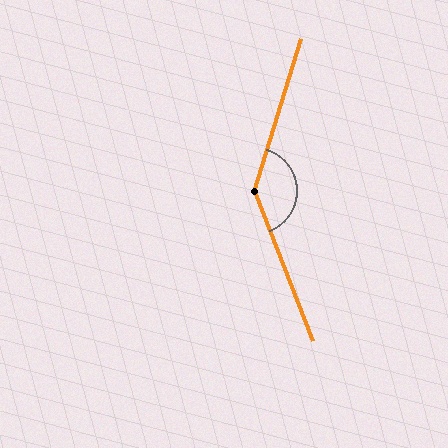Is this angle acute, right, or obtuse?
It is obtuse.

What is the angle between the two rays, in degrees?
Approximately 141 degrees.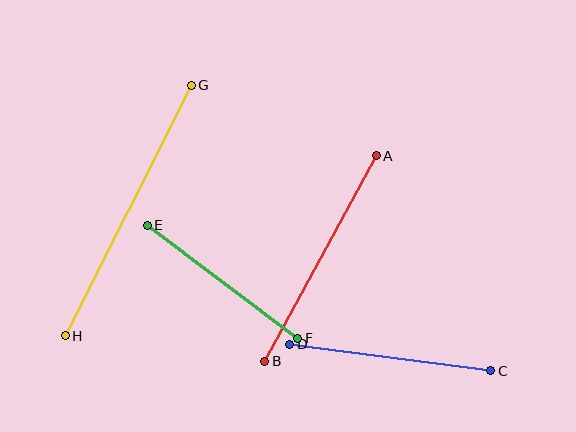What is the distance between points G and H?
The distance is approximately 281 pixels.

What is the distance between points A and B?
The distance is approximately 234 pixels.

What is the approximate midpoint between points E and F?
The midpoint is at approximately (222, 282) pixels.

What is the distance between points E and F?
The distance is approximately 188 pixels.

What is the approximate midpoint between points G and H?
The midpoint is at approximately (128, 211) pixels.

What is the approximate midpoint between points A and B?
The midpoint is at approximately (321, 258) pixels.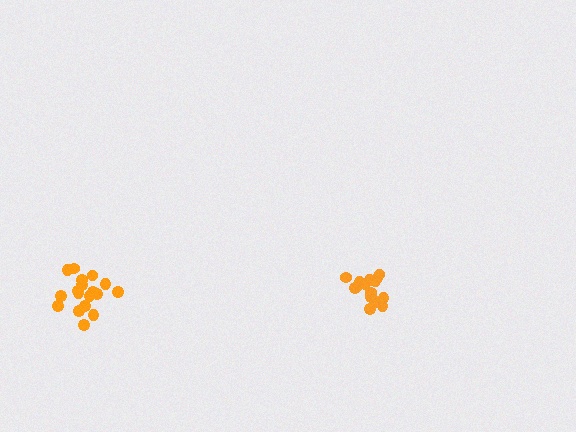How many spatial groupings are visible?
There are 2 spatial groupings.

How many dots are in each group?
Group 1: 18 dots, Group 2: 15 dots (33 total).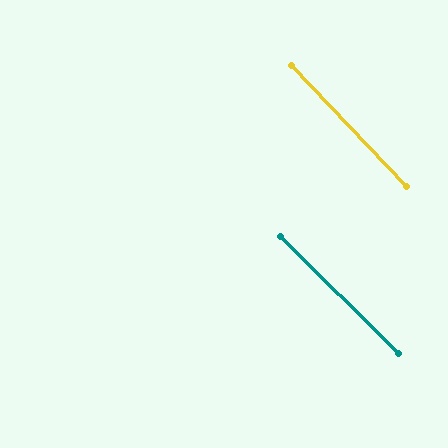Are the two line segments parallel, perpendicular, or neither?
Parallel — their directions differ by only 1.6°.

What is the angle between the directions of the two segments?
Approximately 2 degrees.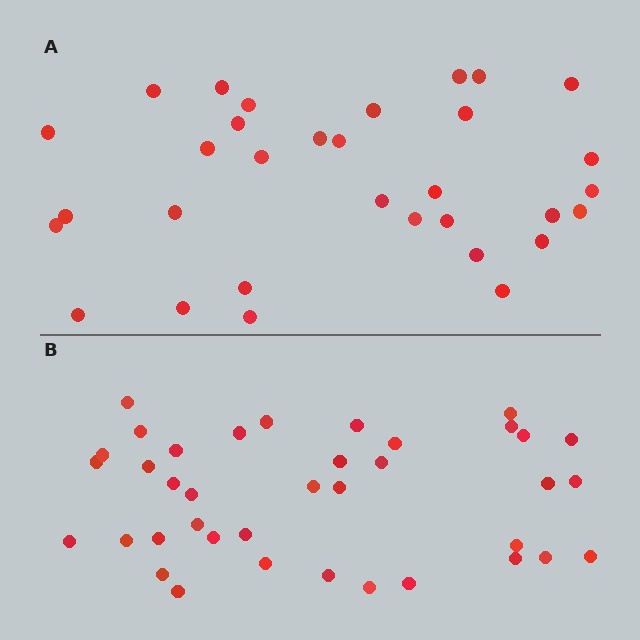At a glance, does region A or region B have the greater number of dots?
Region B (the bottom region) has more dots.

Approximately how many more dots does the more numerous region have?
Region B has about 6 more dots than region A.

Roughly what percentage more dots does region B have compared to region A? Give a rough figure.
About 20% more.